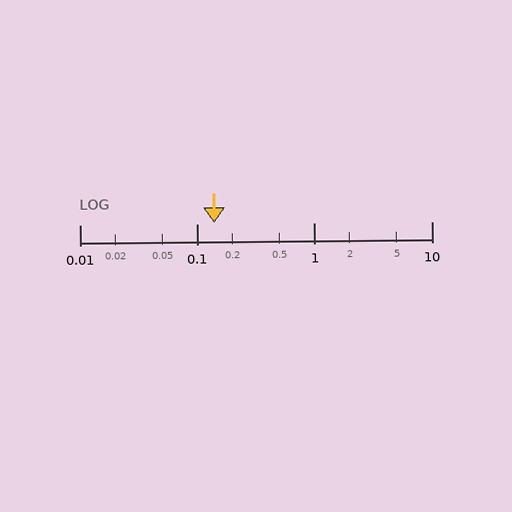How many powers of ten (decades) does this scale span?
The scale spans 3 decades, from 0.01 to 10.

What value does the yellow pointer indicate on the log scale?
The pointer indicates approximately 0.14.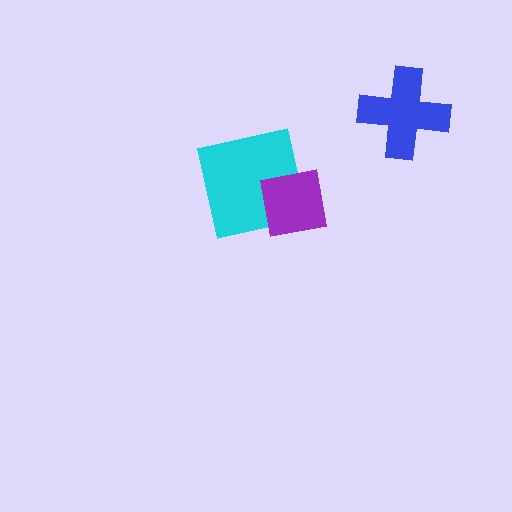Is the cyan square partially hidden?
Yes, it is partially covered by another shape.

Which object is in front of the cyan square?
The purple square is in front of the cyan square.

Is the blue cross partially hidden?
No, no other shape covers it.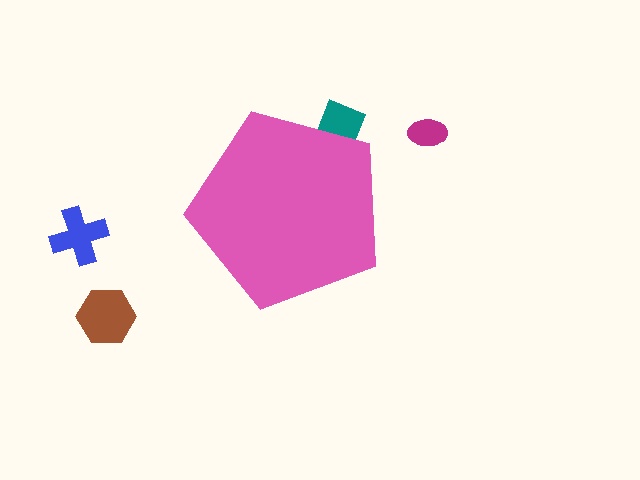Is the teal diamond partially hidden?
Yes, the teal diamond is partially hidden behind the pink pentagon.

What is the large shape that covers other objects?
A pink pentagon.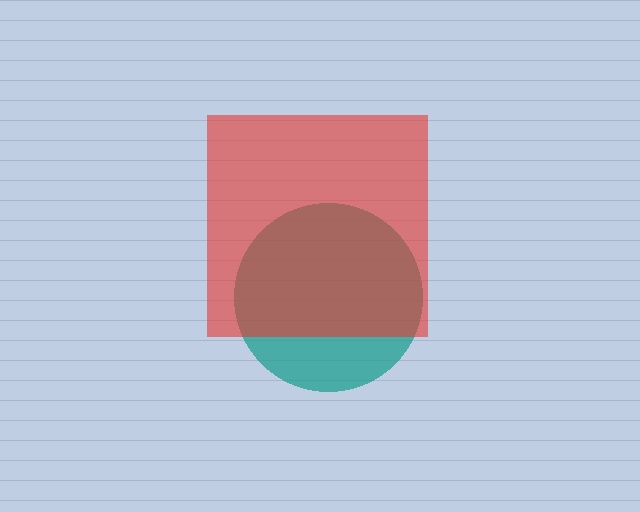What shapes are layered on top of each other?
The layered shapes are: a teal circle, a red square.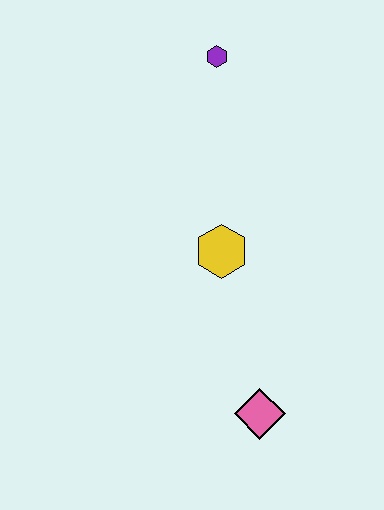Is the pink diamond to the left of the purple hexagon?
No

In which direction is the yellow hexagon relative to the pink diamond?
The yellow hexagon is above the pink diamond.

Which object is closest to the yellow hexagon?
The pink diamond is closest to the yellow hexagon.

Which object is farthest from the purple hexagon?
The pink diamond is farthest from the purple hexagon.